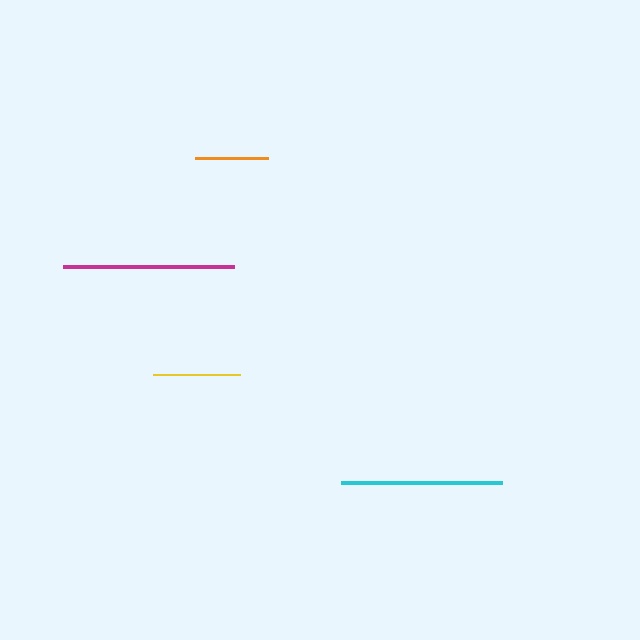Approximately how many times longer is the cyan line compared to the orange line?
The cyan line is approximately 2.2 times the length of the orange line.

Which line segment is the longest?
The magenta line is the longest at approximately 171 pixels.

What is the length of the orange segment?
The orange segment is approximately 73 pixels long.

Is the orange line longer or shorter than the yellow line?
The yellow line is longer than the orange line.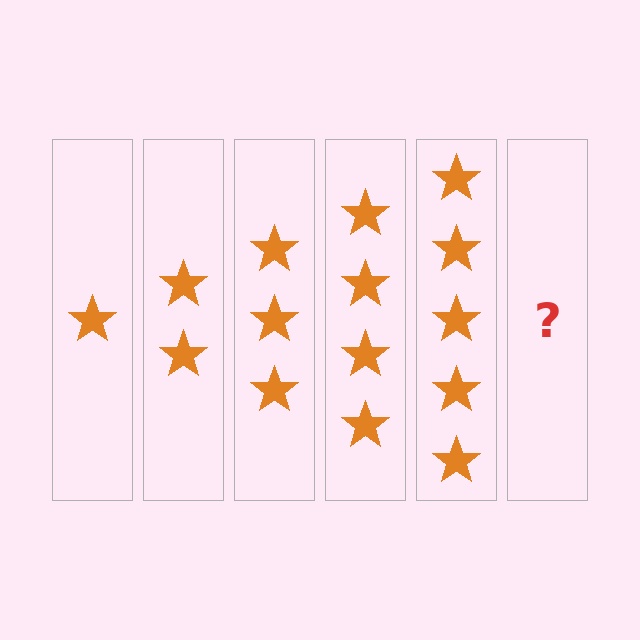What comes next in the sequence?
The next element should be 6 stars.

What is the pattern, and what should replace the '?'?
The pattern is that each step adds one more star. The '?' should be 6 stars.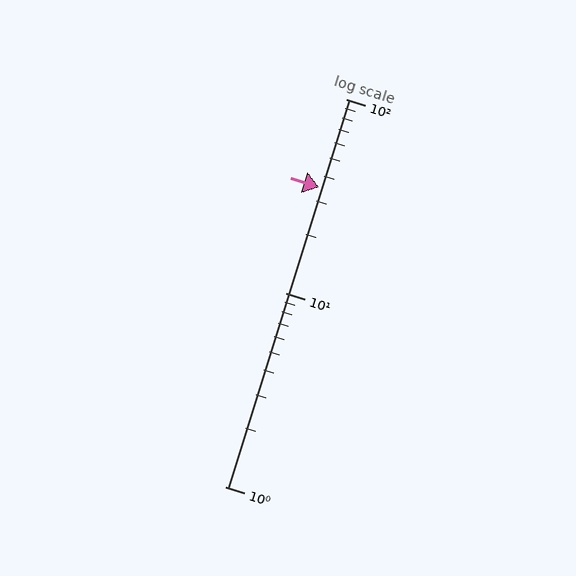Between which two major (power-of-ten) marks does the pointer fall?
The pointer is between 10 and 100.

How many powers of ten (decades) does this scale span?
The scale spans 2 decades, from 1 to 100.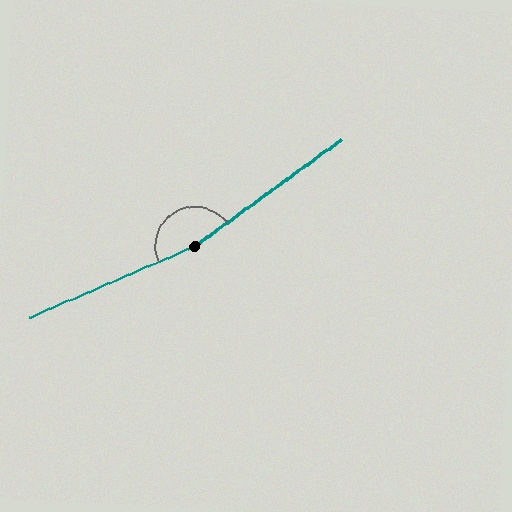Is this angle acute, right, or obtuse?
It is obtuse.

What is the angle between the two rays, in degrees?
Approximately 167 degrees.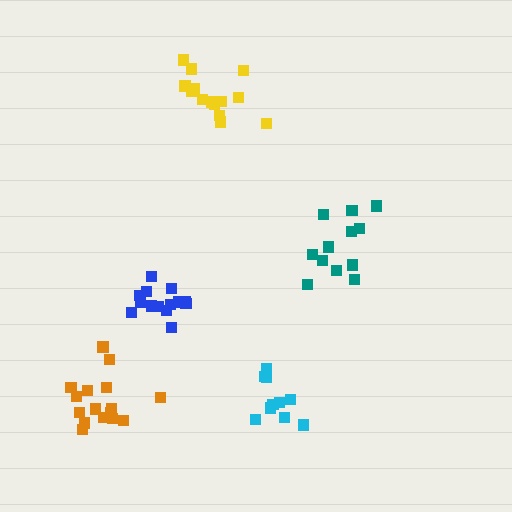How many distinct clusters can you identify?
There are 5 distinct clusters.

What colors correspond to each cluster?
The clusters are colored: blue, cyan, orange, teal, yellow.